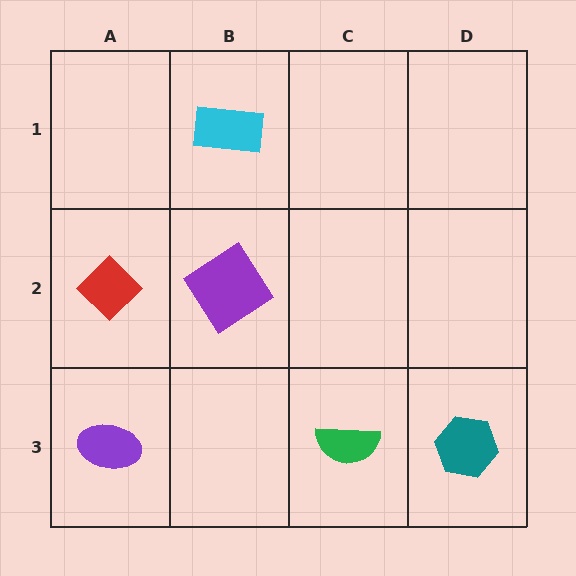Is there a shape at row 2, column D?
No, that cell is empty.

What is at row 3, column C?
A green semicircle.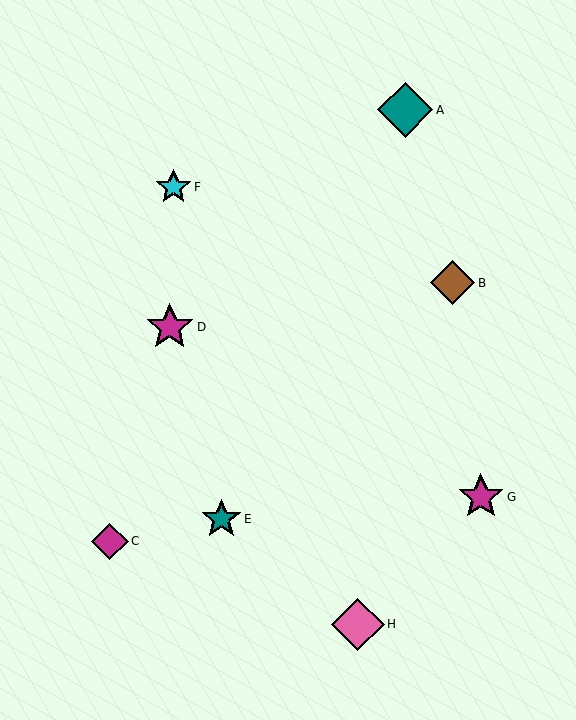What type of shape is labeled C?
Shape C is a magenta diamond.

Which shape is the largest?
The teal diamond (labeled A) is the largest.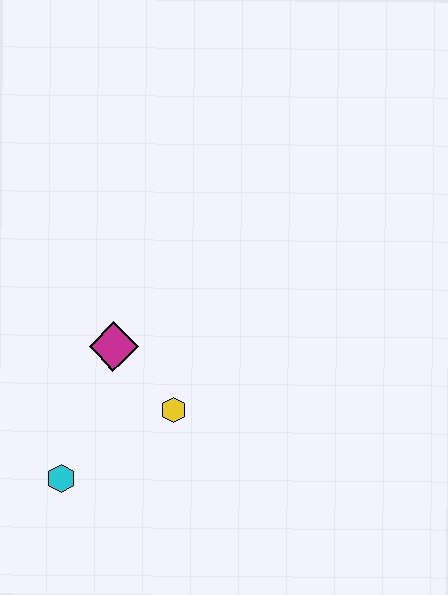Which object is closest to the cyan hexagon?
The yellow hexagon is closest to the cyan hexagon.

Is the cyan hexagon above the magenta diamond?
No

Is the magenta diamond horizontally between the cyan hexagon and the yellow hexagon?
Yes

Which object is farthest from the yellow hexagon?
The cyan hexagon is farthest from the yellow hexagon.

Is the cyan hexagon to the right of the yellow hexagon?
No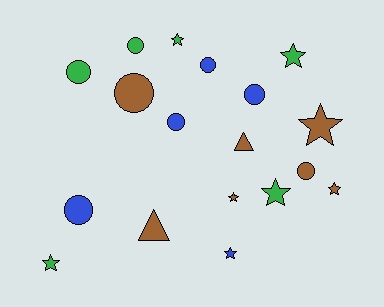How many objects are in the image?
There are 18 objects.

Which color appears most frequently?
Brown, with 7 objects.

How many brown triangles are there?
There are 2 brown triangles.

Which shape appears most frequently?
Circle, with 8 objects.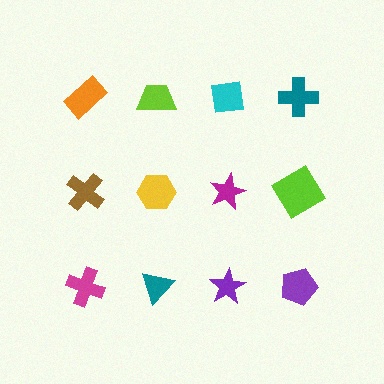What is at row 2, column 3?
A magenta star.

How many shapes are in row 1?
4 shapes.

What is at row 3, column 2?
A teal triangle.